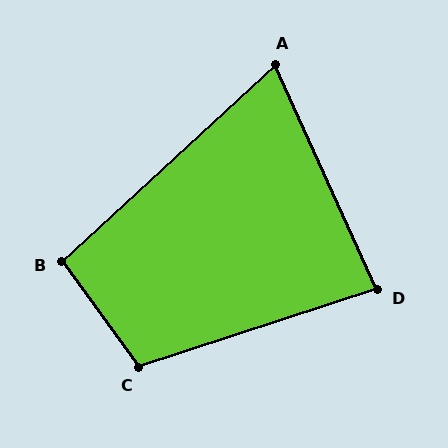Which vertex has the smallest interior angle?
A, at approximately 72 degrees.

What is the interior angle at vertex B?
Approximately 96 degrees (obtuse).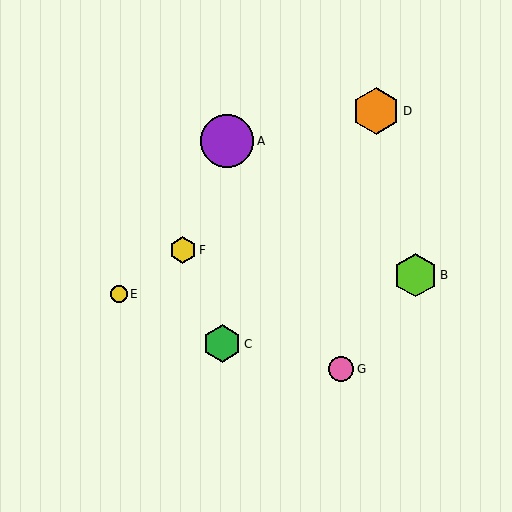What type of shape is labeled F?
Shape F is a yellow hexagon.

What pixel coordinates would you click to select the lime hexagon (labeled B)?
Click at (415, 275) to select the lime hexagon B.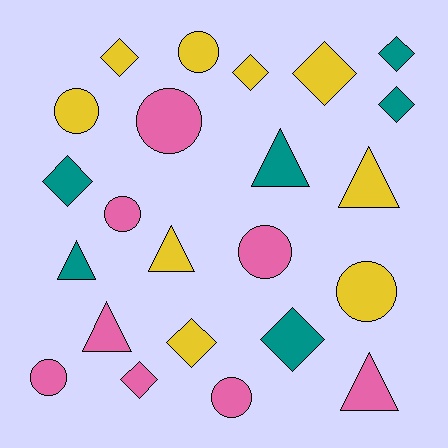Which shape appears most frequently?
Diamond, with 9 objects.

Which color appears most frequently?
Yellow, with 9 objects.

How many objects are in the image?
There are 23 objects.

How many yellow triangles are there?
There are 2 yellow triangles.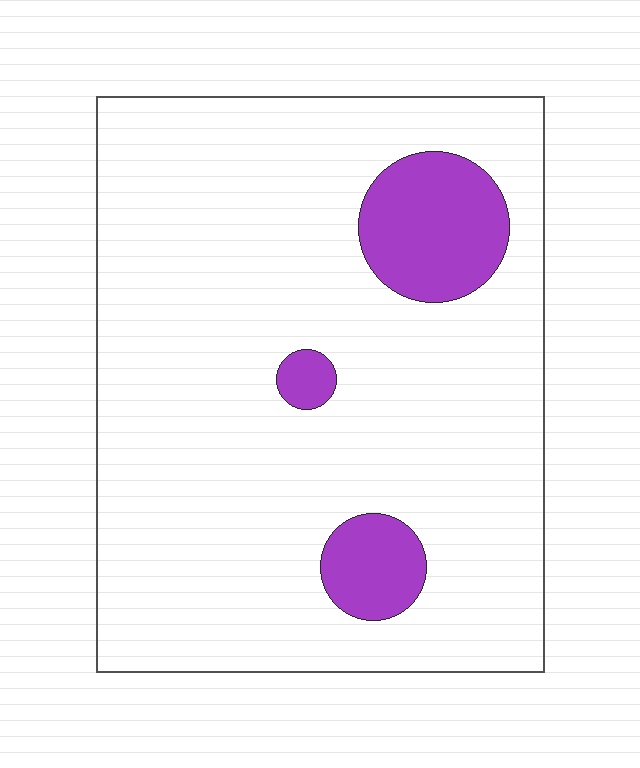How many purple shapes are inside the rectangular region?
3.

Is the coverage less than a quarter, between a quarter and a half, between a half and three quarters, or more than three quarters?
Less than a quarter.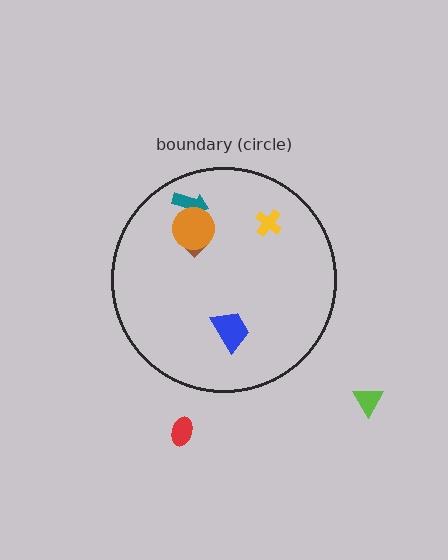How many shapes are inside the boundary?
5 inside, 2 outside.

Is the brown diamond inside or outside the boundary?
Inside.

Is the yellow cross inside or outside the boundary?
Inside.